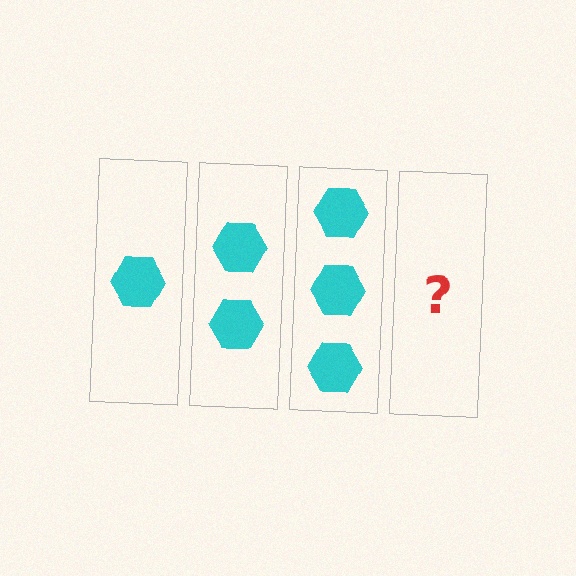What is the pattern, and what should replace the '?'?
The pattern is that each step adds one more hexagon. The '?' should be 4 hexagons.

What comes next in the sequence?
The next element should be 4 hexagons.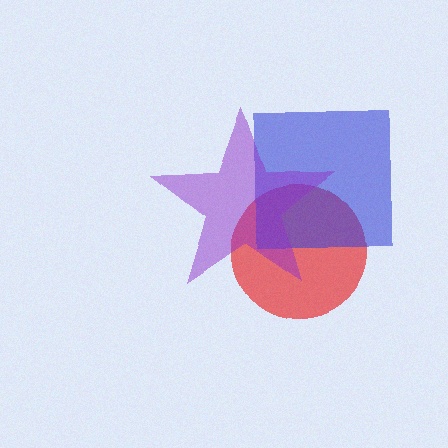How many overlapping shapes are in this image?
There are 3 overlapping shapes in the image.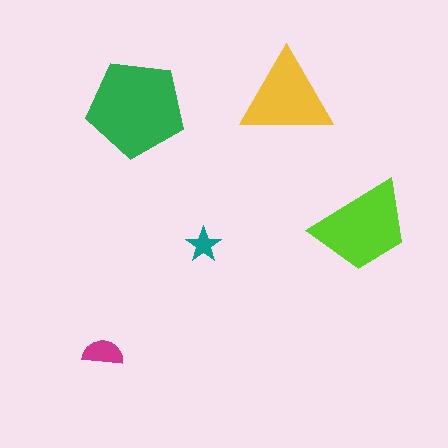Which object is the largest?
The green pentagon.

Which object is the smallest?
The teal star.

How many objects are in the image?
There are 5 objects in the image.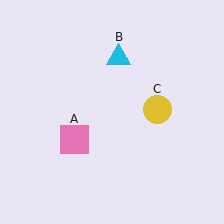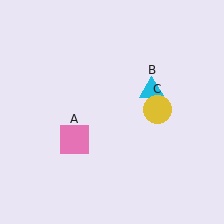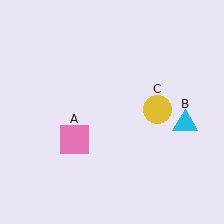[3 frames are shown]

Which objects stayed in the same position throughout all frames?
Pink square (object A) and yellow circle (object C) remained stationary.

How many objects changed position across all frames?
1 object changed position: cyan triangle (object B).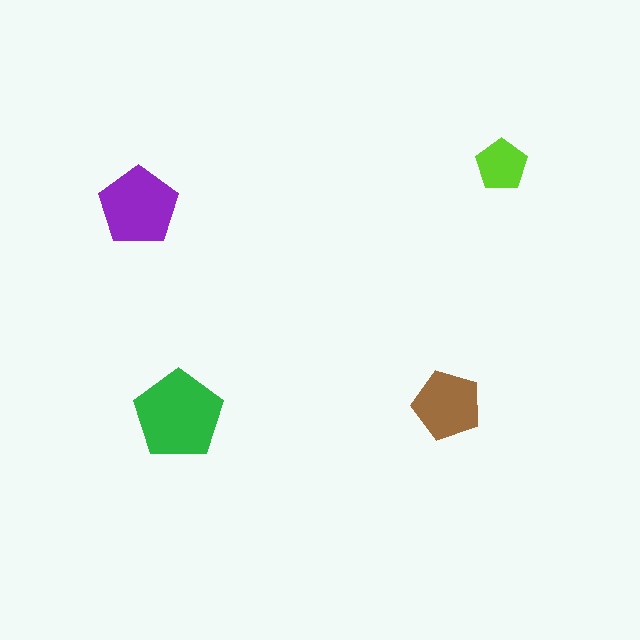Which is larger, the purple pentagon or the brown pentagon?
The purple one.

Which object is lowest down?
The green pentagon is bottommost.